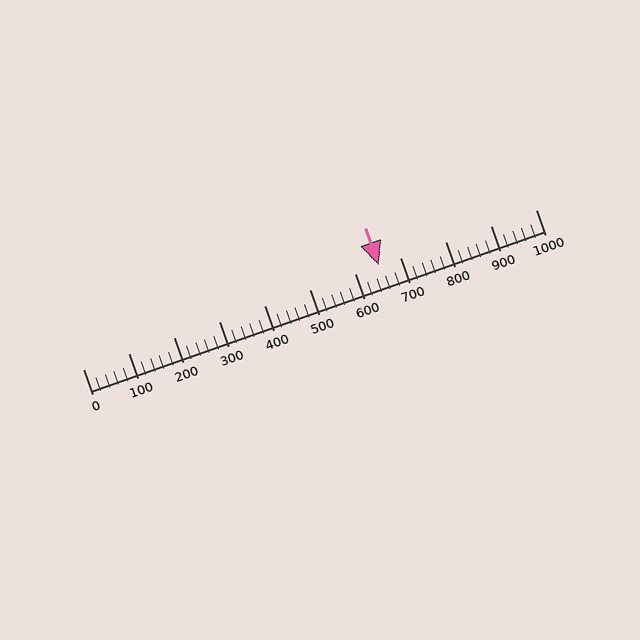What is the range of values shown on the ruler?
The ruler shows values from 0 to 1000.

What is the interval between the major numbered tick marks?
The major tick marks are spaced 100 units apart.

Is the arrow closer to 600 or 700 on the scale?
The arrow is closer to 700.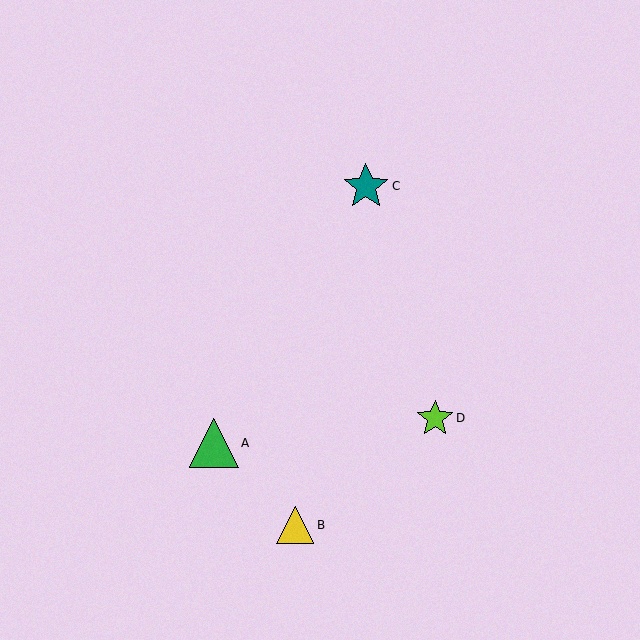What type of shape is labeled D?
Shape D is a lime star.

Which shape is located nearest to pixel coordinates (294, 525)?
The yellow triangle (labeled B) at (295, 525) is nearest to that location.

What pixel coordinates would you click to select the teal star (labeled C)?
Click at (366, 186) to select the teal star C.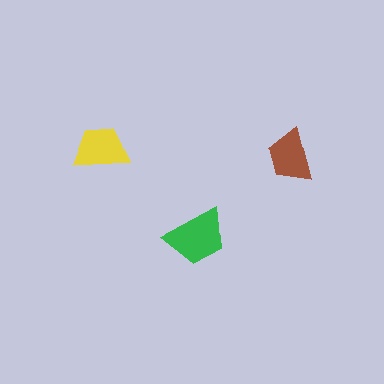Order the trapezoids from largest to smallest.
the green one, the yellow one, the brown one.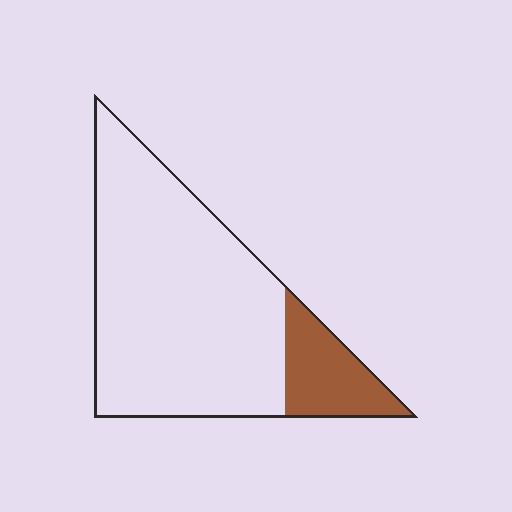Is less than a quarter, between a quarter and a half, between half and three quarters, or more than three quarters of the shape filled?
Less than a quarter.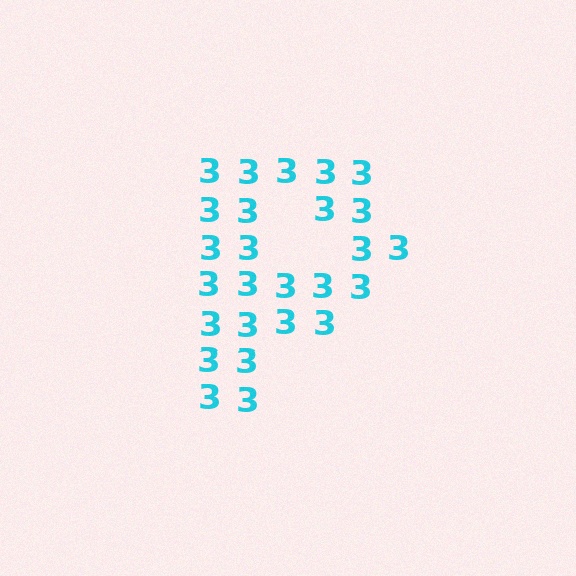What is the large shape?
The large shape is the letter P.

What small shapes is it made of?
It is made of small digit 3's.